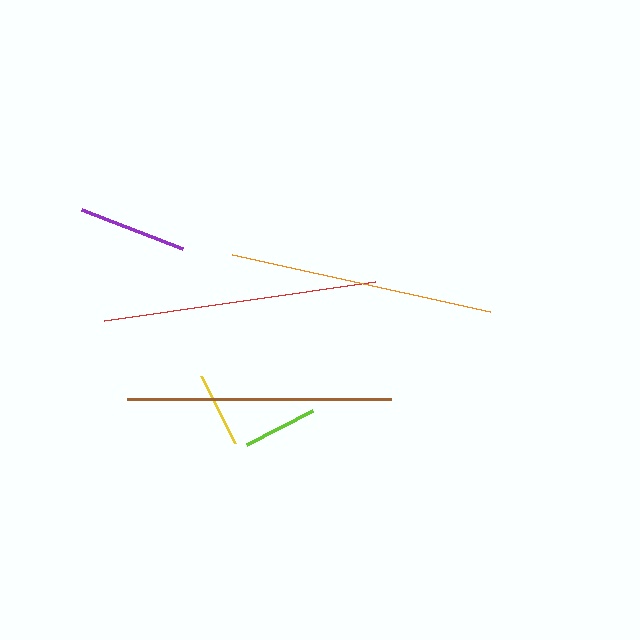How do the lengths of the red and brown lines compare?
The red and brown lines are approximately the same length.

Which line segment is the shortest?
The lime line is the shortest at approximately 75 pixels.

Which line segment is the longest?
The red line is the longest at approximately 273 pixels.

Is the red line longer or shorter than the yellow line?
The red line is longer than the yellow line.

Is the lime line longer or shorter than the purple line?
The purple line is longer than the lime line.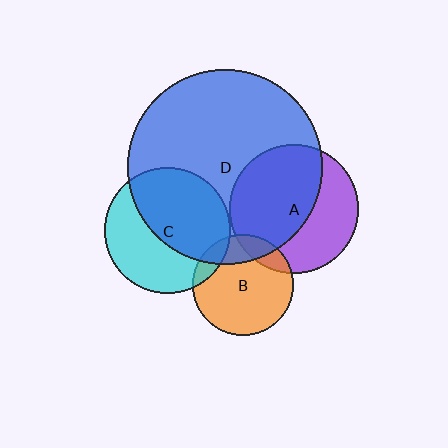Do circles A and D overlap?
Yes.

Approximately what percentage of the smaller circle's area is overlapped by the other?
Approximately 60%.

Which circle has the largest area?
Circle D (blue).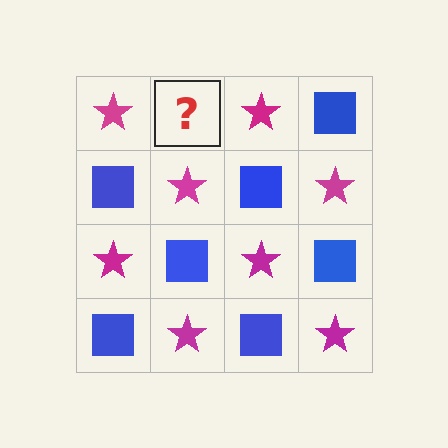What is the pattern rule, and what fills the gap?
The rule is that it alternates magenta star and blue square in a checkerboard pattern. The gap should be filled with a blue square.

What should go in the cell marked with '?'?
The missing cell should contain a blue square.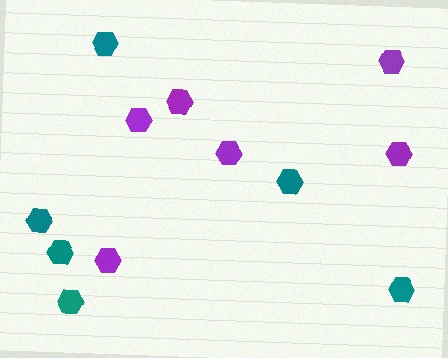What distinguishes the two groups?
There are 2 groups: one group of purple hexagons (6) and one group of teal hexagons (6).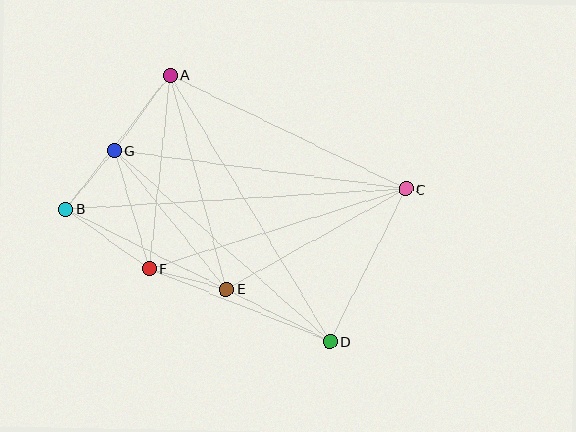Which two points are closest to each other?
Points B and G are closest to each other.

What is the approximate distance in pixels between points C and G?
The distance between C and G is approximately 294 pixels.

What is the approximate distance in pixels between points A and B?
The distance between A and B is approximately 170 pixels.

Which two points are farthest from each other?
Points B and C are farthest from each other.